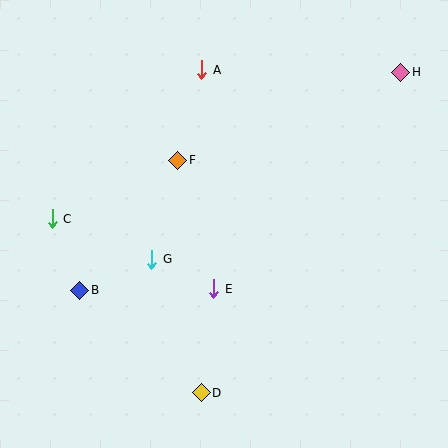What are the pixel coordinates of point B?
Point B is at (80, 290).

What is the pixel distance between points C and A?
The distance between C and A is 211 pixels.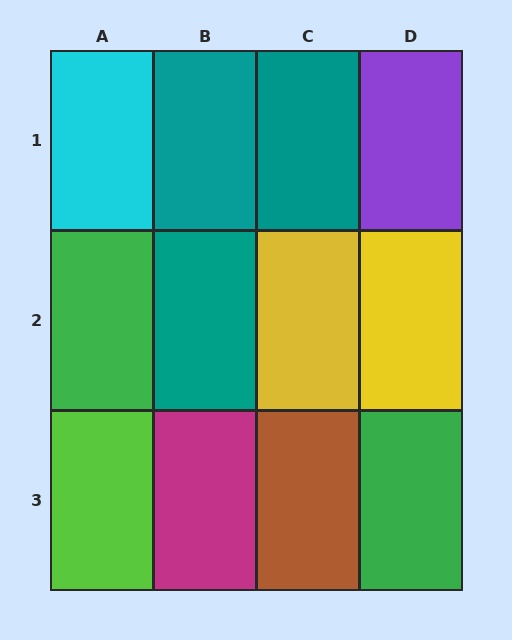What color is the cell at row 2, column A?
Green.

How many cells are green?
2 cells are green.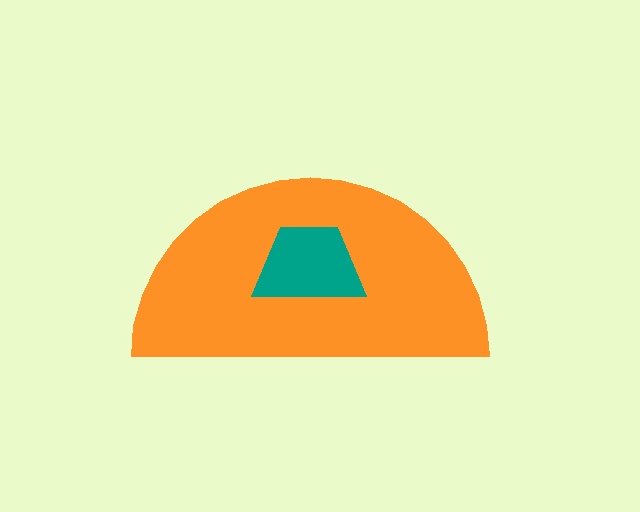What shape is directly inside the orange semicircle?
The teal trapezoid.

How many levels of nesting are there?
2.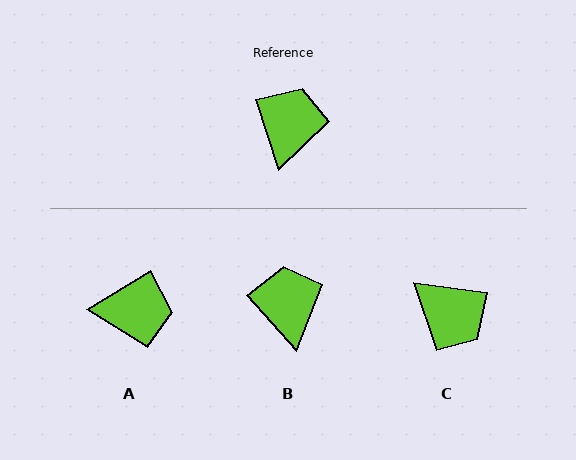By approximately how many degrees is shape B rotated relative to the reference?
Approximately 24 degrees counter-clockwise.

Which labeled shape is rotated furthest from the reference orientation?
C, about 115 degrees away.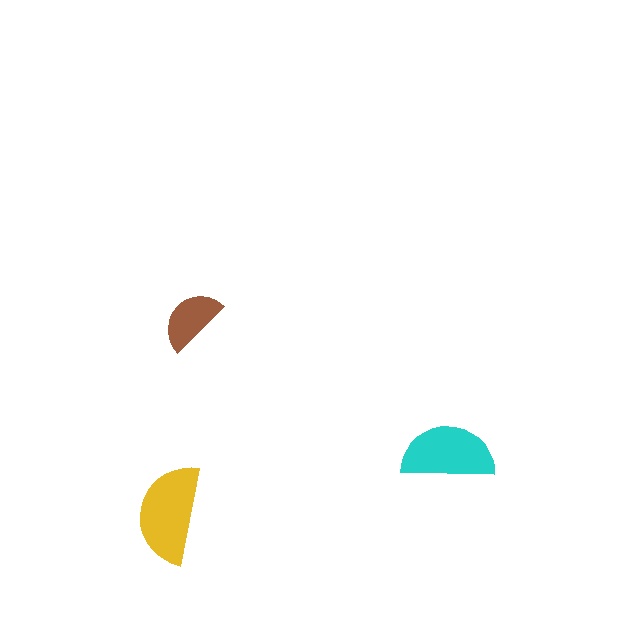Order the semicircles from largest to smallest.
the yellow one, the cyan one, the brown one.